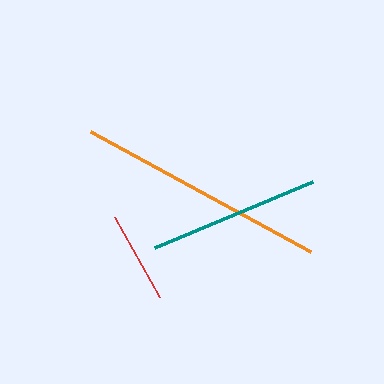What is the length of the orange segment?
The orange segment is approximately 250 pixels long.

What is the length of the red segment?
The red segment is approximately 92 pixels long.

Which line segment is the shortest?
The red line is the shortest at approximately 92 pixels.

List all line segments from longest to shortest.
From longest to shortest: orange, teal, red.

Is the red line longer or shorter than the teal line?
The teal line is longer than the red line.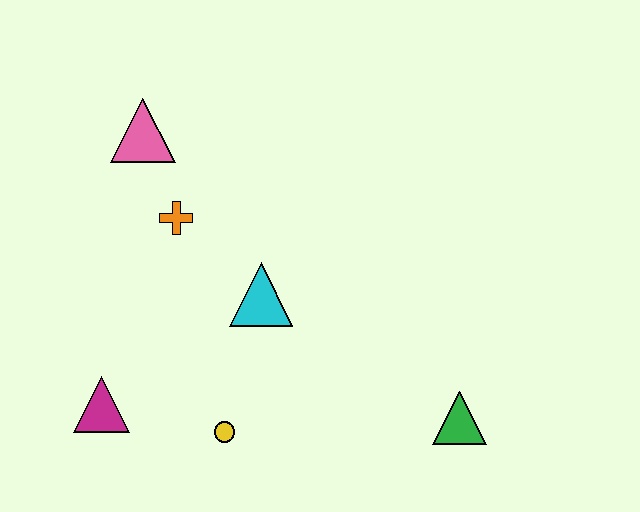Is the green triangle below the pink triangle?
Yes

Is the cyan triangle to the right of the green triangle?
No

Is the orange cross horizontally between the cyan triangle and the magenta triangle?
Yes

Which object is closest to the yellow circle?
The magenta triangle is closest to the yellow circle.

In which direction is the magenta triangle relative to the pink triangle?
The magenta triangle is below the pink triangle.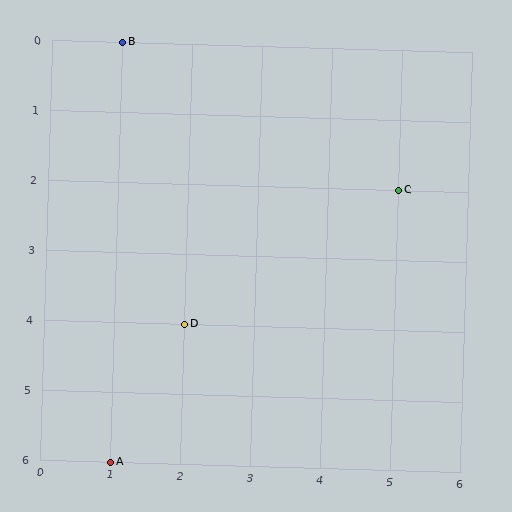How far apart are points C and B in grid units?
Points C and B are 4 columns and 2 rows apart (about 4.5 grid units diagonally).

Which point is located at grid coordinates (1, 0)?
Point B is at (1, 0).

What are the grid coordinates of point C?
Point C is at grid coordinates (5, 2).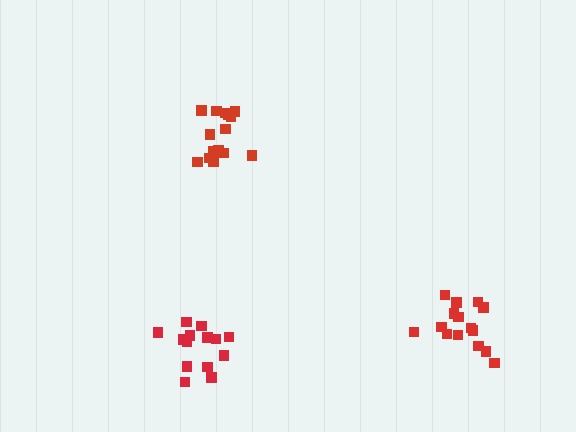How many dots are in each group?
Group 1: 15 dots, Group 2: 16 dots, Group 3: 14 dots (45 total).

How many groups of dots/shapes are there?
There are 3 groups.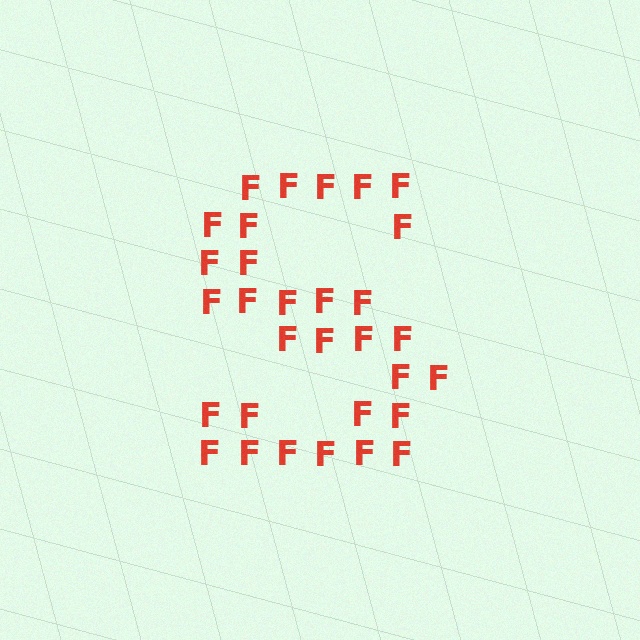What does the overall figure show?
The overall figure shows the letter S.